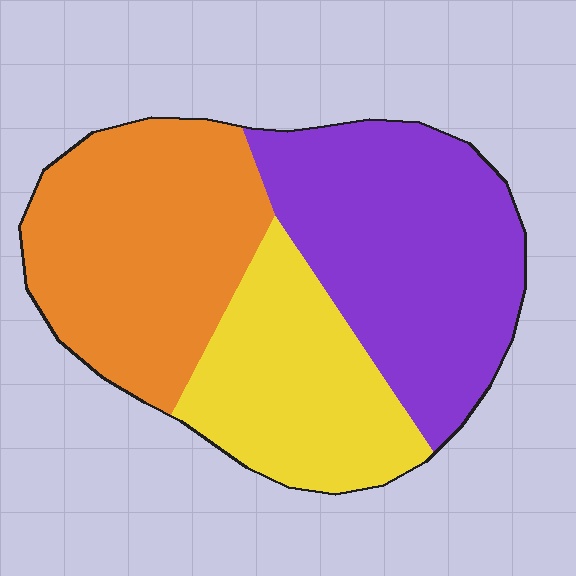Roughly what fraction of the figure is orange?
Orange takes up between a third and a half of the figure.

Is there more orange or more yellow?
Orange.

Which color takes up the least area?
Yellow, at roughly 25%.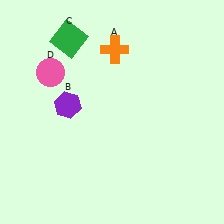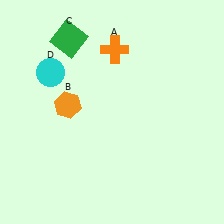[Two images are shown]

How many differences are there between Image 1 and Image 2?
There are 2 differences between the two images.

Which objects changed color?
B changed from purple to orange. D changed from pink to cyan.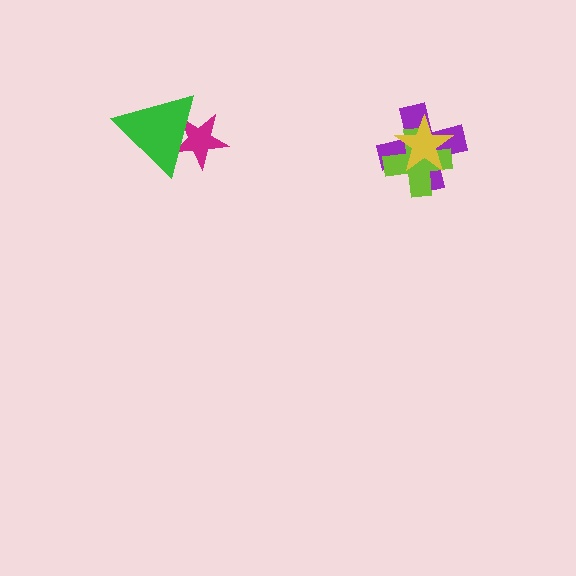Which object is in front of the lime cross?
The yellow star is in front of the lime cross.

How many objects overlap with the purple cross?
2 objects overlap with the purple cross.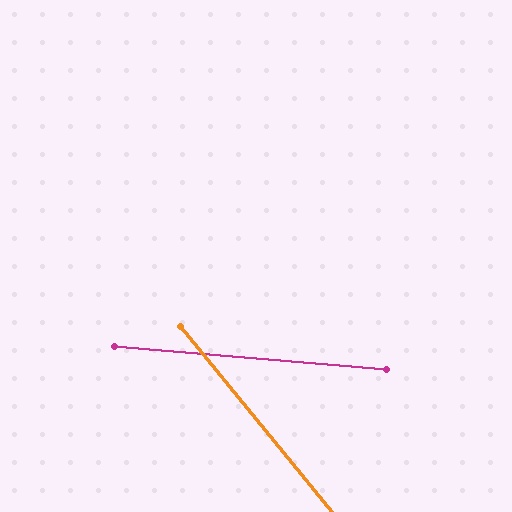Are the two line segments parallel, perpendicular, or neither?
Neither parallel nor perpendicular — they differ by about 46°.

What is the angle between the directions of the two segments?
Approximately 46 degrees.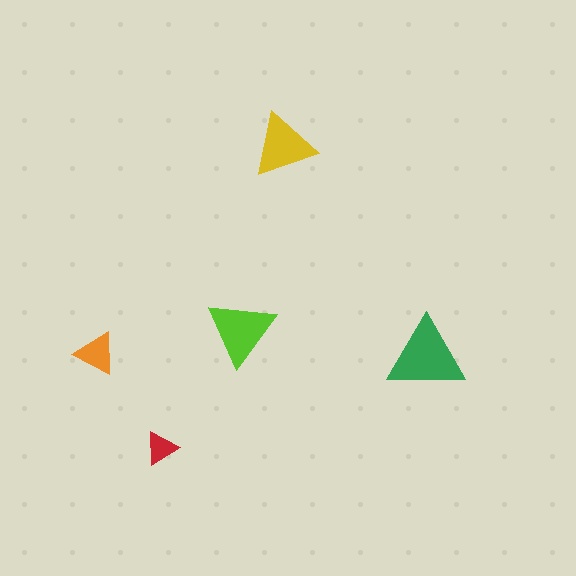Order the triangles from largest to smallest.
the green one, the lime one, the yellow one, the orange one, the red one.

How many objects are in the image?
There are 5 objects in the image.